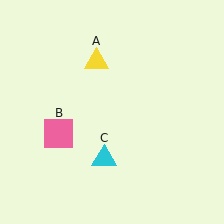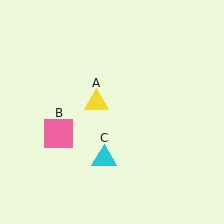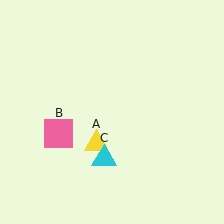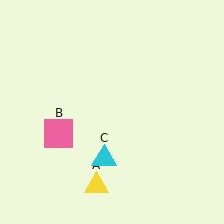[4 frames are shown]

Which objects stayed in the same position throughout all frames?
Pink square (object B) and cyan triangle (object C) remained stationary.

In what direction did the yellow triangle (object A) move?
The yellow triangle (object A) moved down.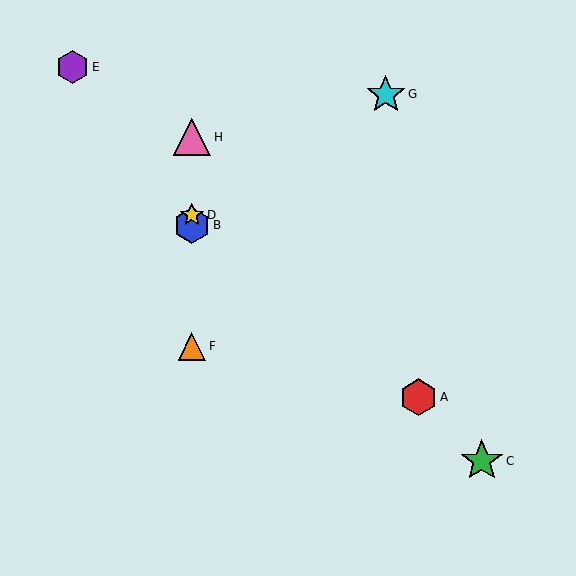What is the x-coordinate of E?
Object E is at x≈72.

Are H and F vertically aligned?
Yes, both are at x≈192.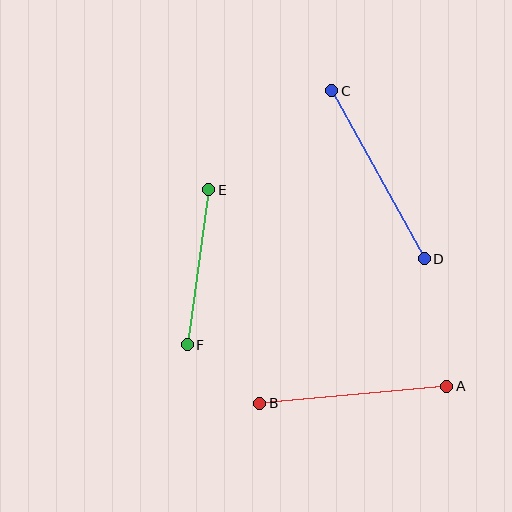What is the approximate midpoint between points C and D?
The midpoint is at approximately (378, 175) pixels.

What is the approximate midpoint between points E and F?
The midpoint is at approximately (198, 267) pixels.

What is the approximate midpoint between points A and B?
The midpoint is at approximately (353, 395) pixels.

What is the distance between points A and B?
The distance is approximately 188 pixels.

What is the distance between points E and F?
The distance is approximately 157 pixels.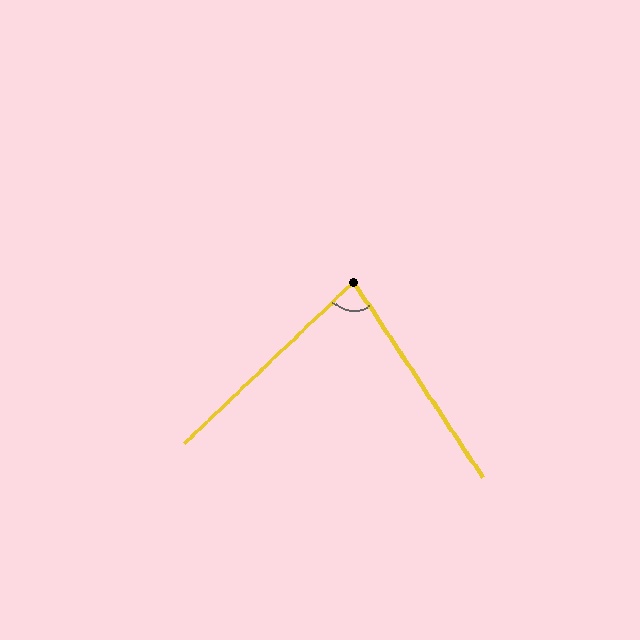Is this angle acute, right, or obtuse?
It is acute.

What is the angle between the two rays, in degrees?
Approximately 80 degrees.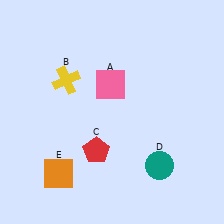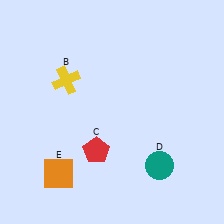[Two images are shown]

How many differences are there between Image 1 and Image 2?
There is 1 difference between the two images.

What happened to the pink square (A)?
The pink square (A) was removed in Image 2. It was in the top-left area of Image 1.